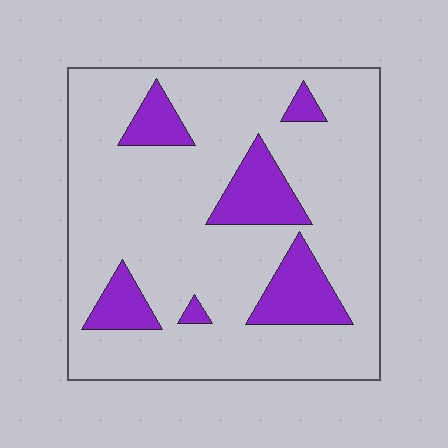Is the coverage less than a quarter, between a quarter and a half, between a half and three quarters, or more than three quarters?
Less than a quarter.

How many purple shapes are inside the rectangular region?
6.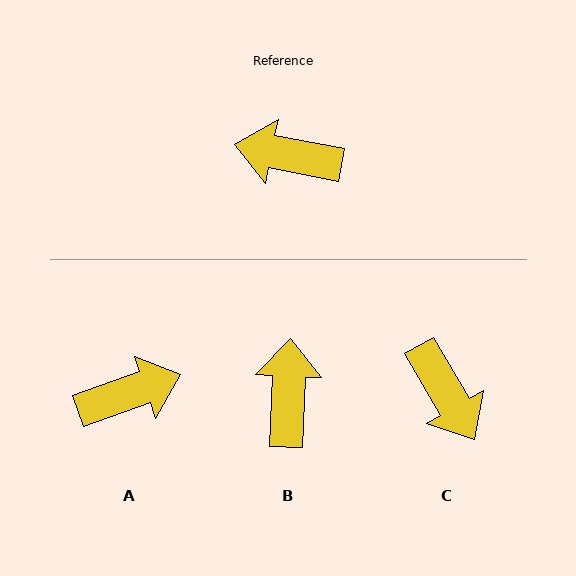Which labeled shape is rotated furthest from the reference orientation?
A, about 150 degrees away.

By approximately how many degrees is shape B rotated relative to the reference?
Approximately 82 degrees clockwise.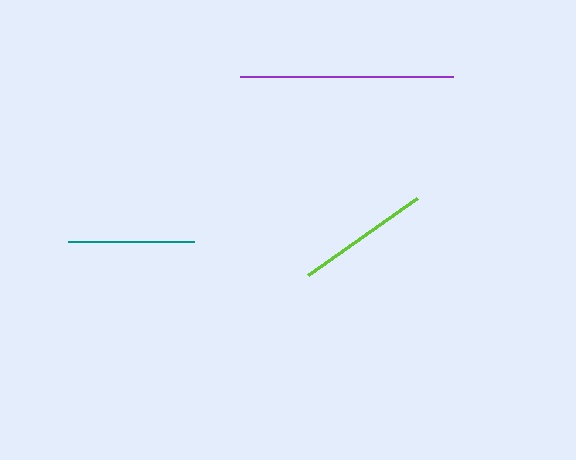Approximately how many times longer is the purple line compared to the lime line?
The purple line is approximately 1.6 times the length of the lime line.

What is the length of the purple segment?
The purple segment is approximately 213 pixels long.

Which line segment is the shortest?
The teal line is the shortest at approximately 126 pixels.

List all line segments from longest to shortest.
From longest to shortest: purple, lime, teal.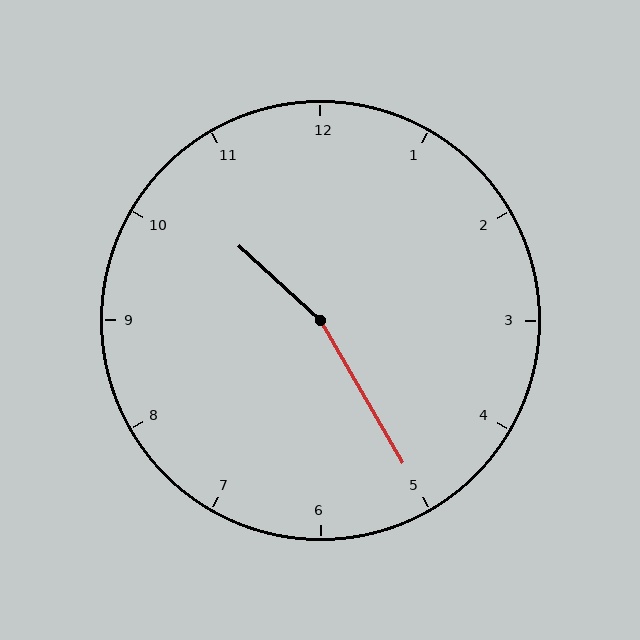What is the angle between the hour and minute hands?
Approximately 162 degrees.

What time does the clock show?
10:25.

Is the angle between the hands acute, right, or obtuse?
It is obtuse.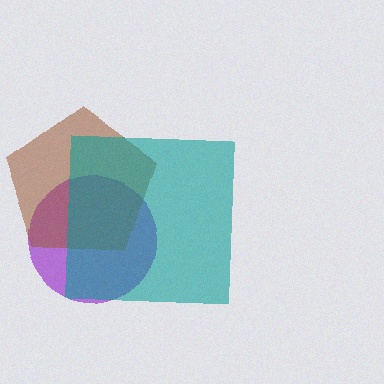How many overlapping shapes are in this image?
There are 3 overlapping shapes in the image.